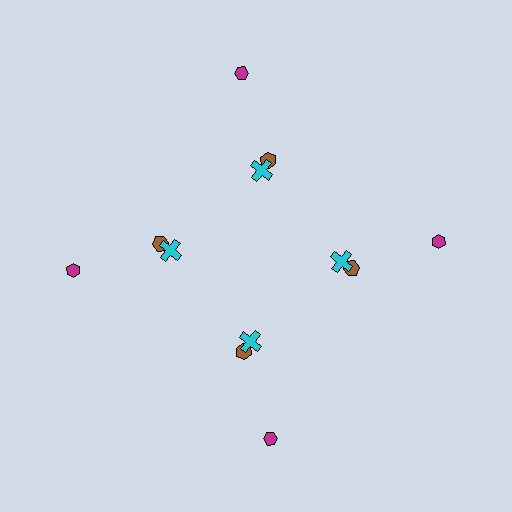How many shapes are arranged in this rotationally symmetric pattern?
There are 12 shapes, arranged in 4 groups of 3.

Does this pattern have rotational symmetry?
Yes, this pattern has 4-fold rotational symmetry. It looks the same after rotating 90 degrees around the center.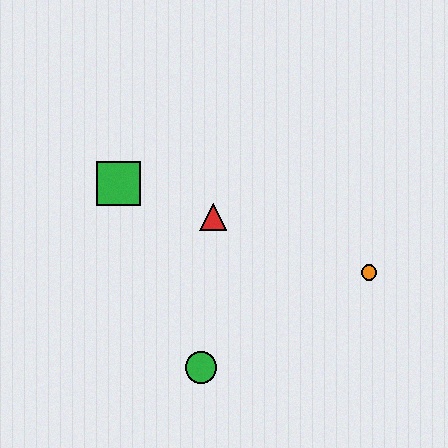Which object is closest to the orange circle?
The red triangle is closest to the orange circle.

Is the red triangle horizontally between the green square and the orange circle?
Yes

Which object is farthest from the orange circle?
The green square is farthest from the orange circle.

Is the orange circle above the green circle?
Yes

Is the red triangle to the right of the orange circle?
No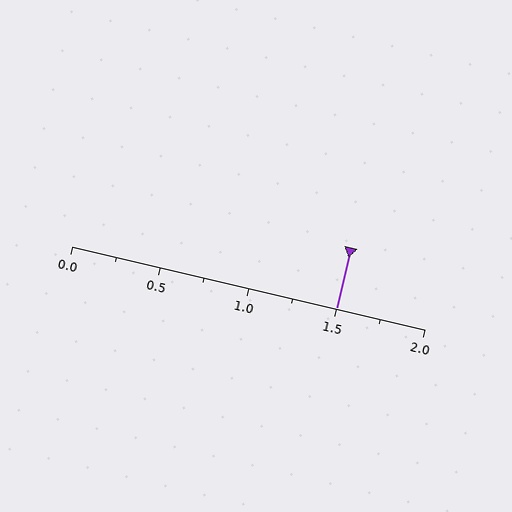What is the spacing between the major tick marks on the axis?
The major ticks are spaced 0.5 apart.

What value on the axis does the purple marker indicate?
The marker indicates approximately 1.5.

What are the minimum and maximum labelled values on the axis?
The axis runs from 0.0 to 2.0.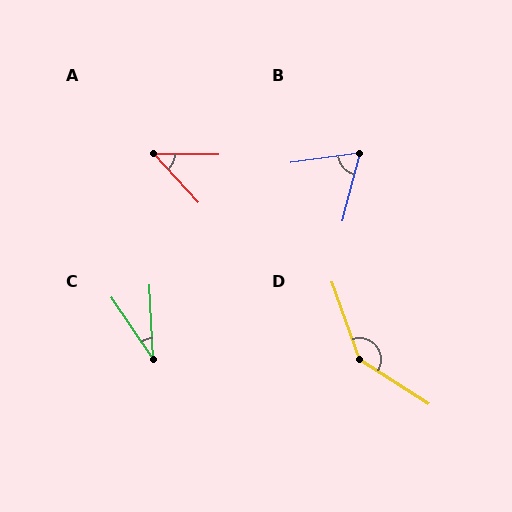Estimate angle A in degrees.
Approximately 47 degrees.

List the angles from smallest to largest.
C (31°), A (47°), B (67°), D (142°).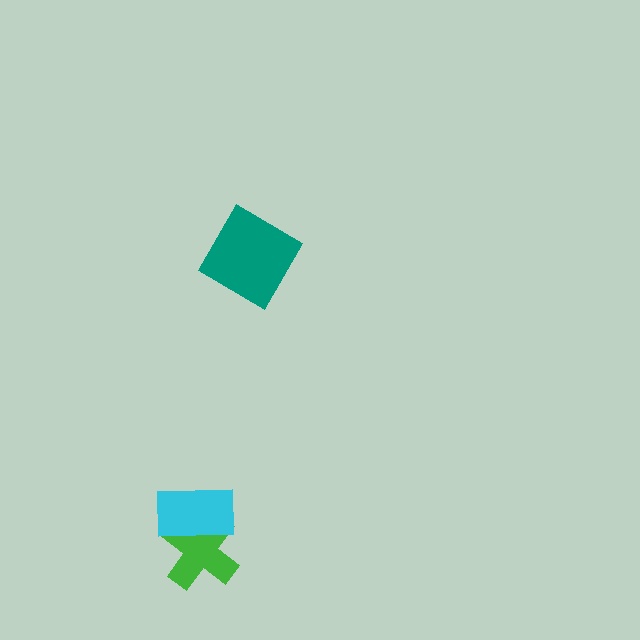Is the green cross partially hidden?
Yes, it is partially covered by another shape.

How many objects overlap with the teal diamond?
0 objects overlap with the teal diamond.